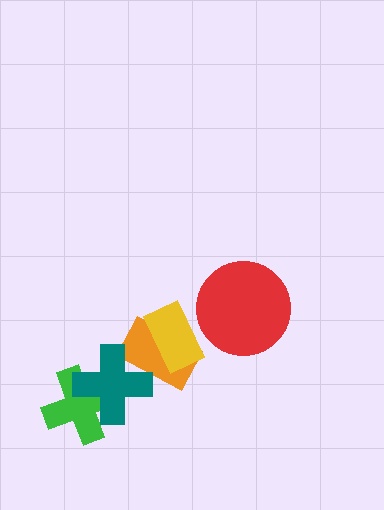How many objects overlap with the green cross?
1 object overlaps with the green cross.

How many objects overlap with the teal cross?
2 objects overlap with the teal cross.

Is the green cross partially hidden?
Yes, it is partially covered by another shape.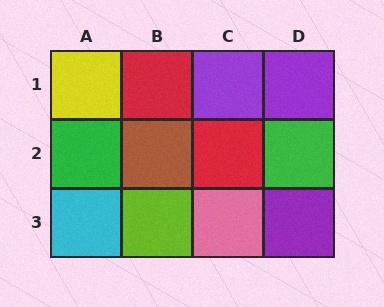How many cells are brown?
1 cell is brown.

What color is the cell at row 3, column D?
Purple.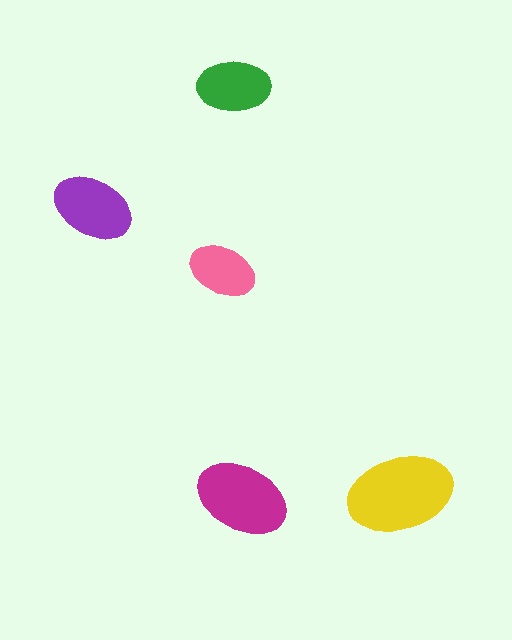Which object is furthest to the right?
The yellow ellipse is rightmost.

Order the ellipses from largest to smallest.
the yellow one, the magenta one, the purple one, the green one, the pink one.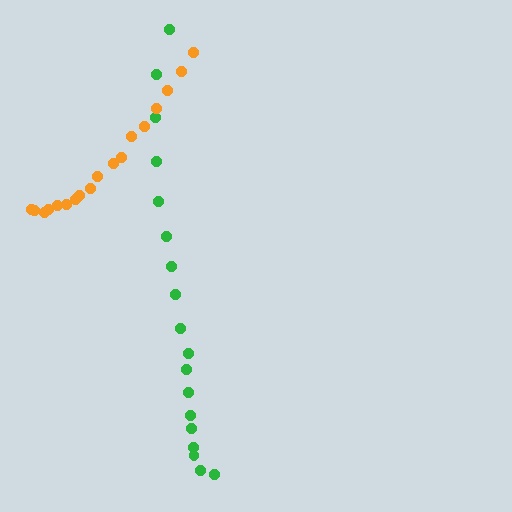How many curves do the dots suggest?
There are 2 distinct paths.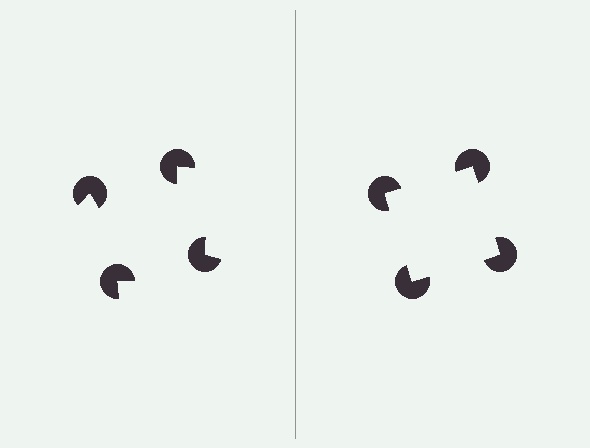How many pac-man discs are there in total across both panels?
8 — 4 on each side.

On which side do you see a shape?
An illusory square appears on the right side. On the left side the wedge cuts are rotated, so no coherent shape forms.